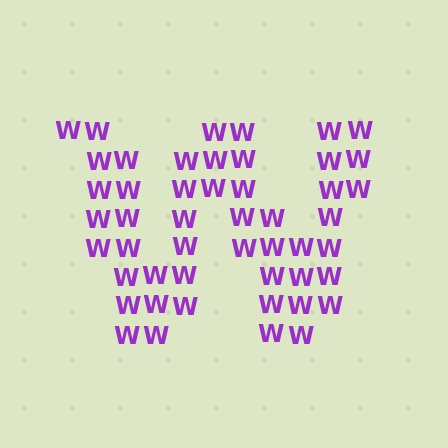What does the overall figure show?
The overall figure shows the letter W.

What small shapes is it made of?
It is made of small letter W's.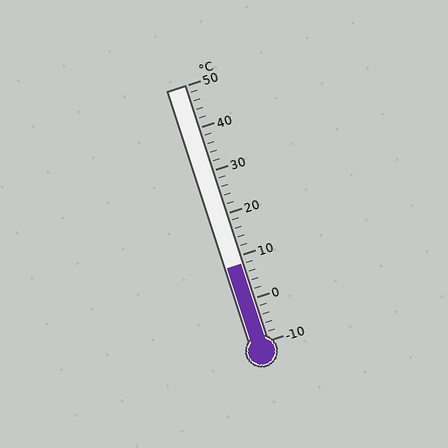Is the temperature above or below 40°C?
The temperature is below 40°C.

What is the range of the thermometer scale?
The thermometer scale ranges from -10°C to 50°C.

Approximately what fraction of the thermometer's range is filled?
The thermometer is filled to approximately 30% of its range.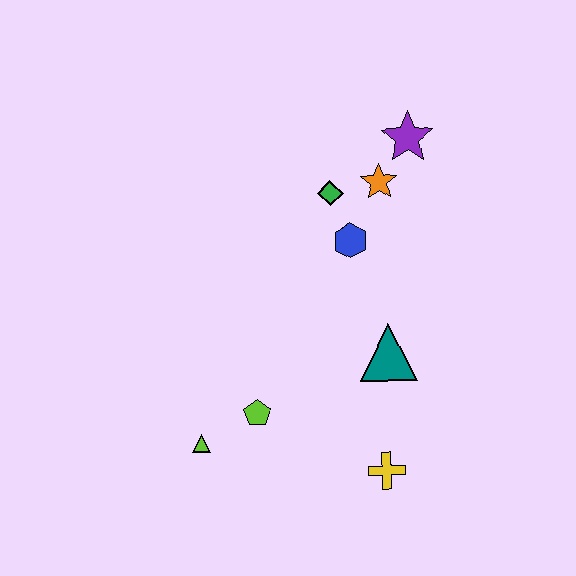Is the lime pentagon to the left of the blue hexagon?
Yes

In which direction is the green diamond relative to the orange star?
The green diamond is to the left of the orange star.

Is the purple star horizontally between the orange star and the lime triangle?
No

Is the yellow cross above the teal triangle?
No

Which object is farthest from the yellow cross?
The purple star is farthest from the yellow cross.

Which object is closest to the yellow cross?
The teal triangle is closest to the yellow cross.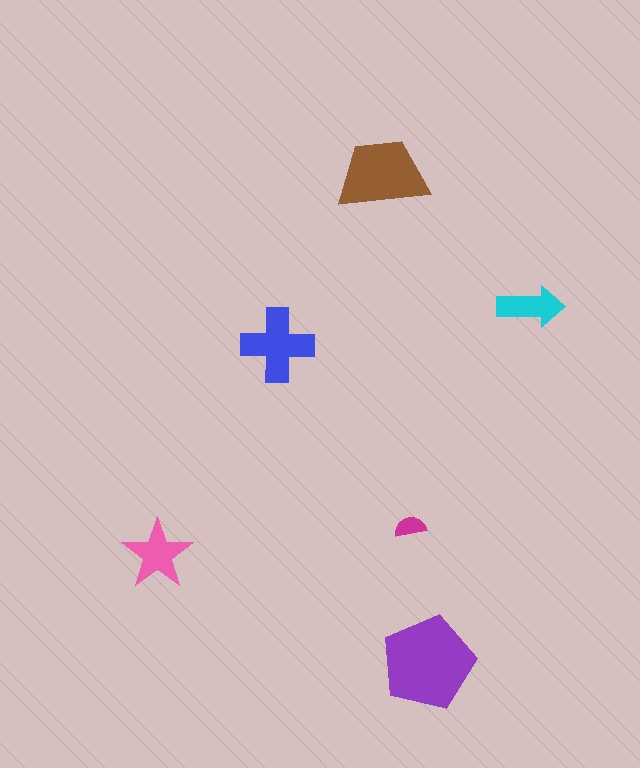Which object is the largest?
The purple pentagon.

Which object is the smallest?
The magenta semicircle.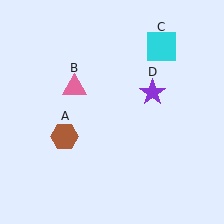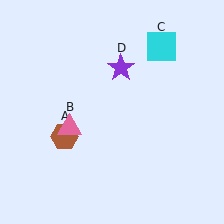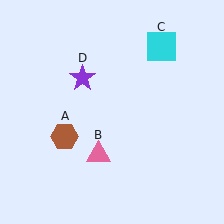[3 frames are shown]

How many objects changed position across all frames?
2 objects changed position: pink triangle (object B), purple star (object D).